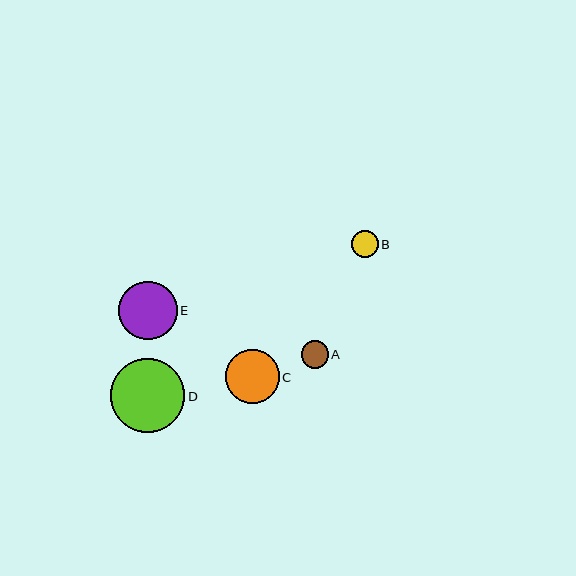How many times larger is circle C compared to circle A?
Circle C is approximately 2.0 times the size of circle A.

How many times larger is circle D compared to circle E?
Circle D is approximately 1.3 times the size of circle E.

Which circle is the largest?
Circle D is the largest with a size of approximately 74 pixels.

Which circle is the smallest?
Circle B is the smallest with a size of approximately 26 pixels.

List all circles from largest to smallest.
From largest to smallest: D, E, C, A, B.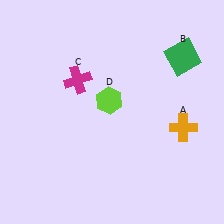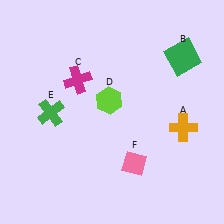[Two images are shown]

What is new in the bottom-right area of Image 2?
A pink diamond (F) was added in the bottom-right area of Image 2.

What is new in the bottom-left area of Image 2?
A green cross (E) was added in the bottom-left area of Image 2.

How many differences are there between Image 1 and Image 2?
There are 2 differences between the two images.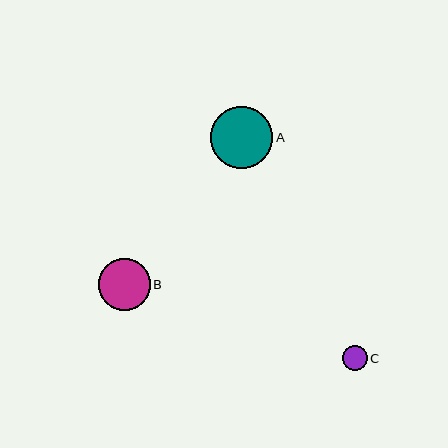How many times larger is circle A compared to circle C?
Circle A is approximately 2.5 times the size of circle C.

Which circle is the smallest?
Circle C is the smallest with a size of approximately 25 pixels.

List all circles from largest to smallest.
From largest to smallest: A, B, C.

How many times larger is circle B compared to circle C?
Circle B is approximately 2.1 times the size of circle C.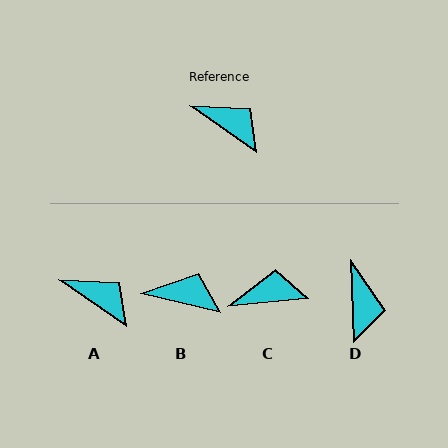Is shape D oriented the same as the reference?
No, it is off by about 53 degrees.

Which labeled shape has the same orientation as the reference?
A.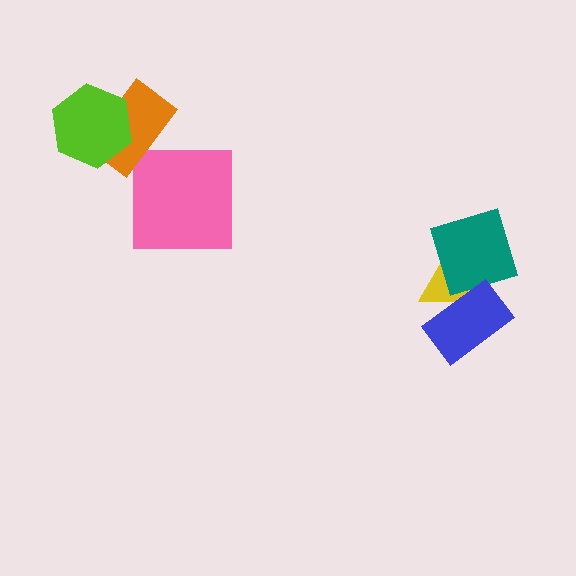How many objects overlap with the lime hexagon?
1 object overlaps with the lime hexagon.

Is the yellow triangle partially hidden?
Yes, it is partially covered by another shape.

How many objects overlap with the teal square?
1 object overlaps with the teal square.